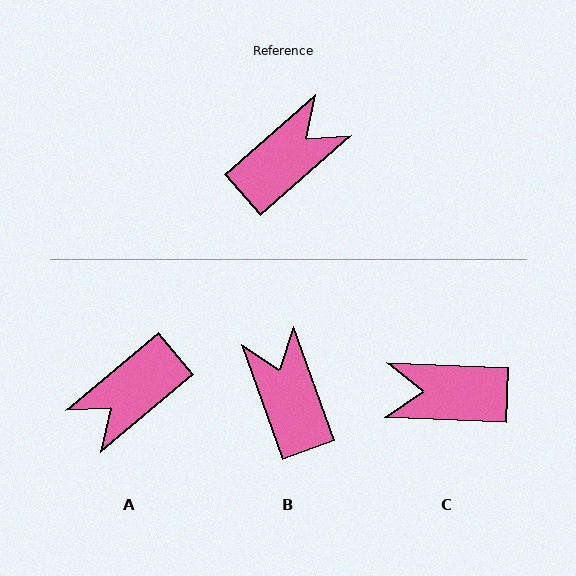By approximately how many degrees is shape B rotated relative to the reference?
Approximately 69 degrees counter-clockwise.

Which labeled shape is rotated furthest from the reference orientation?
A, about 179 degrees away.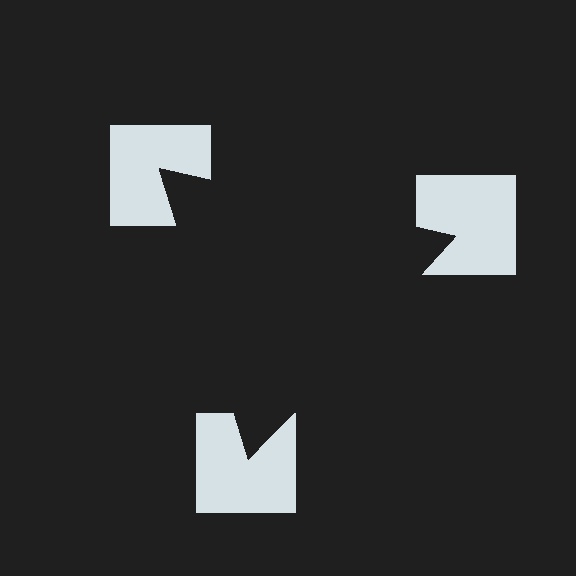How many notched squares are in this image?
There are 3 — one at each vertex of the illusory triangle.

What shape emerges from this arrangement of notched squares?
An illusory triangle — its edges are inferred from the aligned wedge cuts in the notched squares, not physically drawn.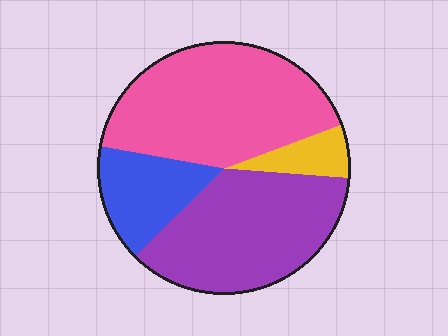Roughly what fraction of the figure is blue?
Blue takes up about one sixth (1/6) of the figure.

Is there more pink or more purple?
Pink.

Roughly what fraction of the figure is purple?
Purple covers around 35% of the figure.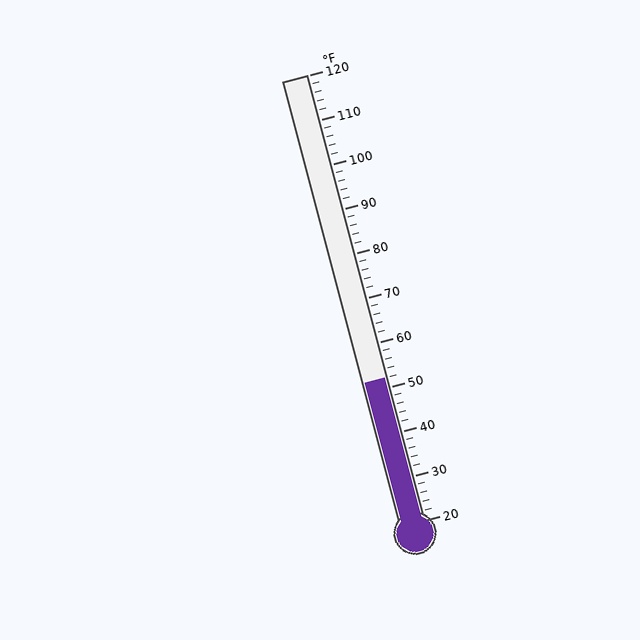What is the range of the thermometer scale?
The thermometer scale ranges from 20°F to 120°F.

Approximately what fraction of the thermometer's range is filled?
The thermometer is filled to approximately 30% of its range.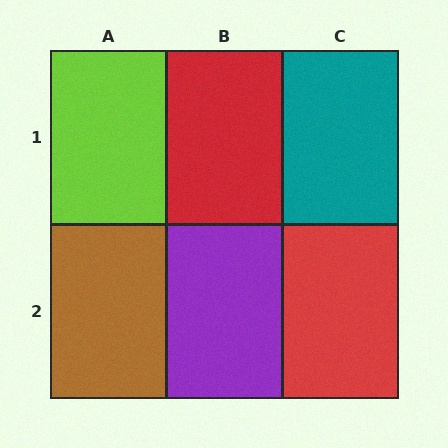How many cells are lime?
1 cell is lime.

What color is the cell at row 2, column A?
Brown.